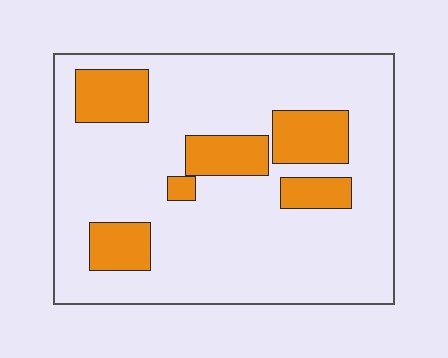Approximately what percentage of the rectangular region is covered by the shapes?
Approximately 20%.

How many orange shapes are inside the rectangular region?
6.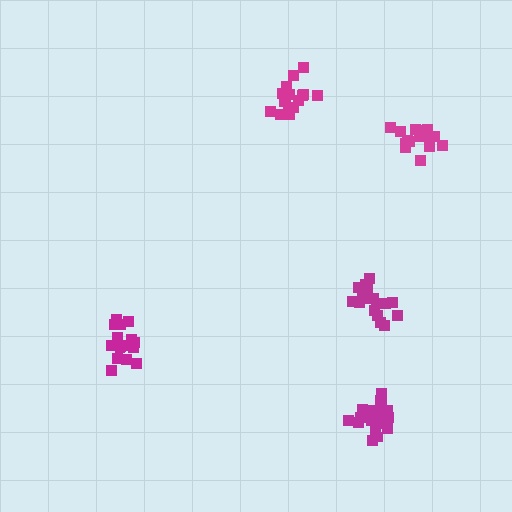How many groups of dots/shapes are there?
There are 5 groups.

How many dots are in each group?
Group 1: 17 dots, Group 2: 17 dots, Group 3: 15 dots, Group 4: 21 dots, Group 5: 16 dots (86 total).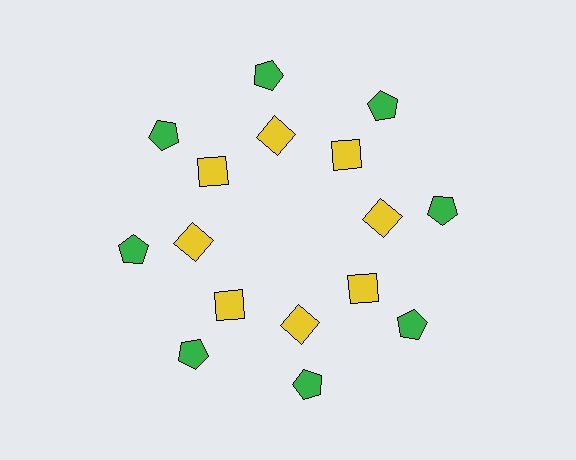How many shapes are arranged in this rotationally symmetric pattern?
There are 16 shapes, arranged in 8 groups of 2.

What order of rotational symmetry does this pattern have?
This pattern has 8-fold rotational symmetry.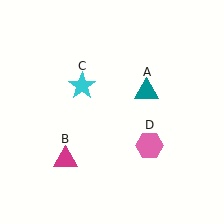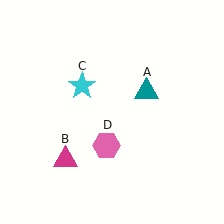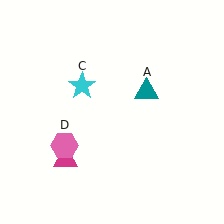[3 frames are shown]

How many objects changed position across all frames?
1 object changed position: pink hexagon (object D).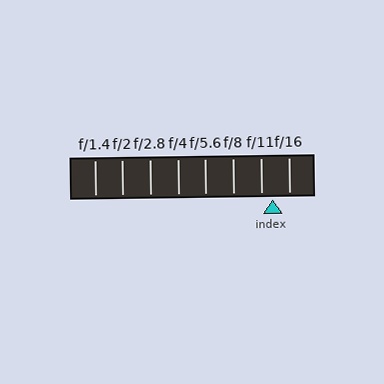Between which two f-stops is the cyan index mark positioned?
The index mark is between f/11 and f/16.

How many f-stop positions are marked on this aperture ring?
There are 8 f-stop positions marked.